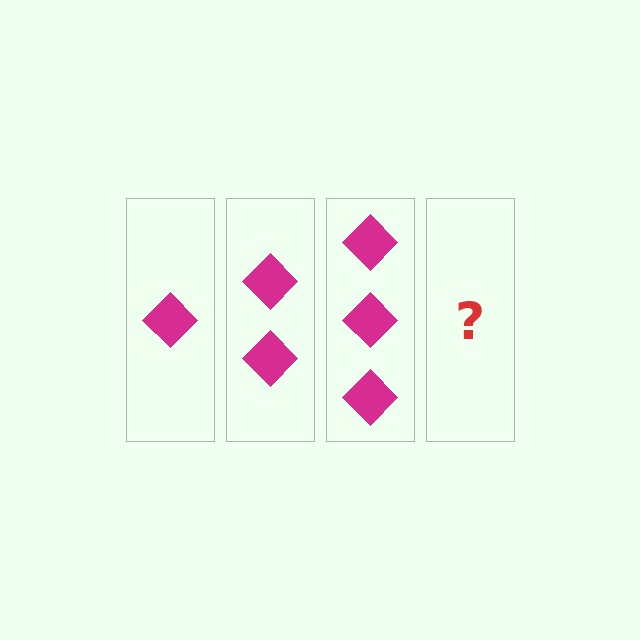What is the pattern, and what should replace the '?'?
The pattern is that each step adds one more diamond. The '?' should be 4 diamonds.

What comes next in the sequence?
The next element should be 4 diamonds.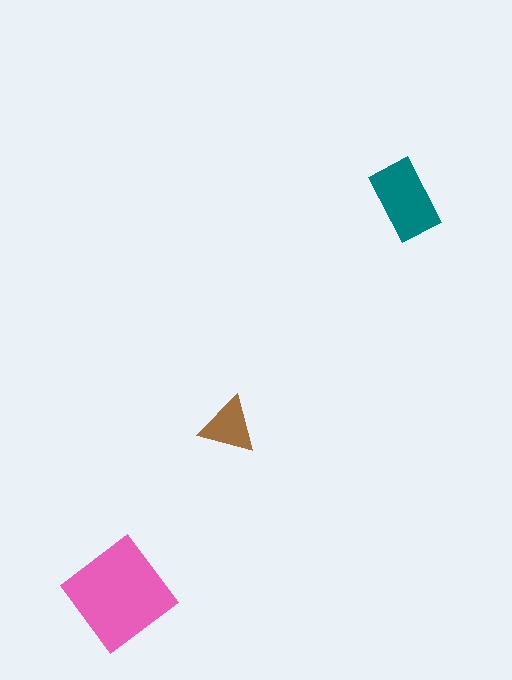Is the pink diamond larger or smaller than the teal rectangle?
Larger.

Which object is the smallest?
The brown triangle.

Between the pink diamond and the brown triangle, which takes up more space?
The pink diamond.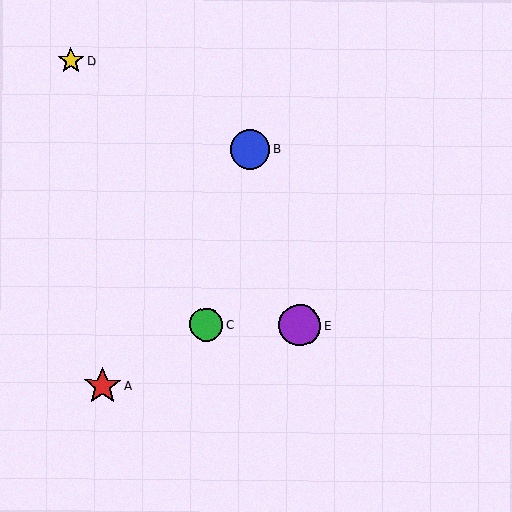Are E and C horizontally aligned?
Yes, both are at y≈325.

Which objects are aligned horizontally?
Objects C, E are aligned horizontally.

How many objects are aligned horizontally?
2 objects (C, E) are aligned horizontally.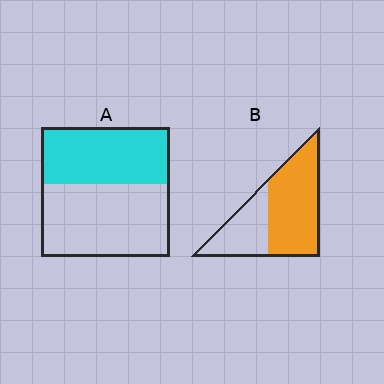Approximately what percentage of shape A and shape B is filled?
A is approximately 45% and B is approximately 65%.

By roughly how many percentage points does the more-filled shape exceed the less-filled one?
By roughly 20 percentage points (B over A).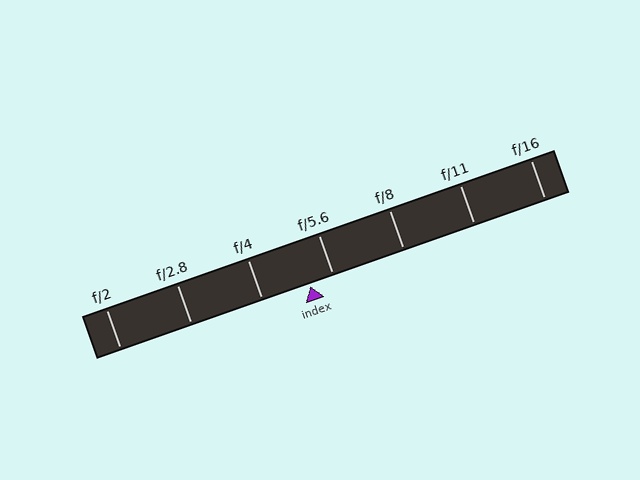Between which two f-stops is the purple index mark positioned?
The index mark is between f/4 and f/5.6.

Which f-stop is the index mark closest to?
The index mark is closest to f/5.6.